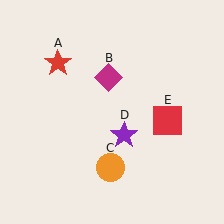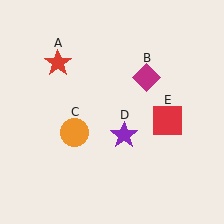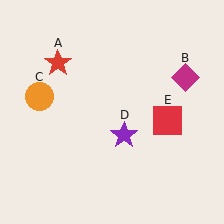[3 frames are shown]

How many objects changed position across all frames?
2 objects changed position: magenta diamond (object B), orange circle (object C).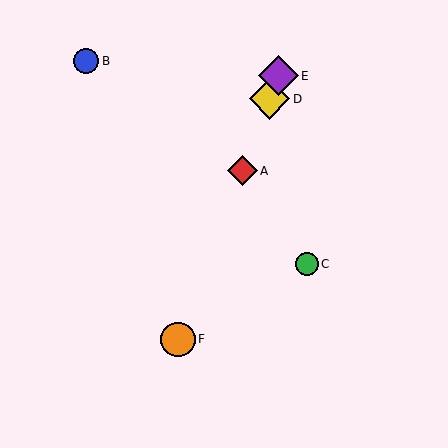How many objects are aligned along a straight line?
4 objects (A, D, E, F) are aligned along a straight line.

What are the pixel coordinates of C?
Object C is at (307, 264).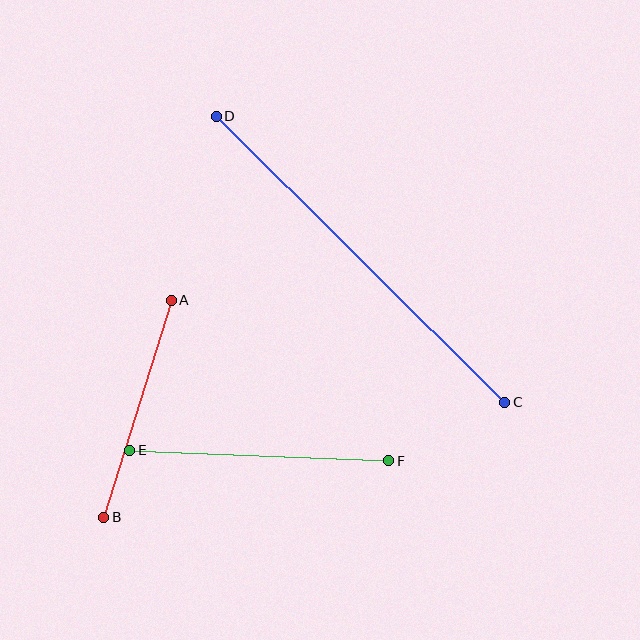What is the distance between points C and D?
The distance is approximately 406 pixels.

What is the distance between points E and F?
The distance is approximately 259 pixels.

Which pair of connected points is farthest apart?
Points C and D are farthest apart.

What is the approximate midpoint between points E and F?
The midpoint is at approximately (259, 456) pixels.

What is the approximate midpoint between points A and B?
The midpoint is at approximately (137, 409) pixels.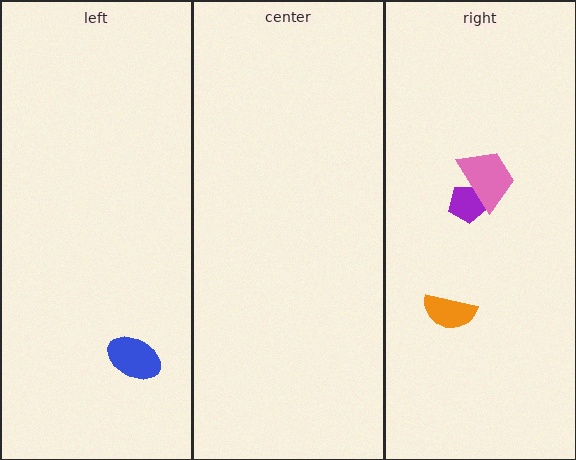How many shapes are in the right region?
3.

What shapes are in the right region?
The purple pentagon, the orange semicircle, the pink trapezoid.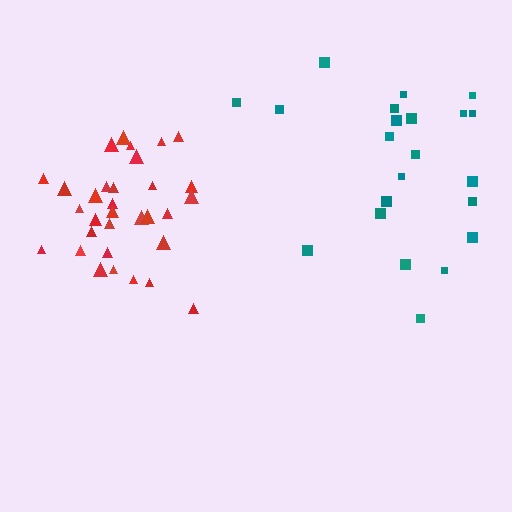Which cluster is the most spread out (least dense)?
Teal.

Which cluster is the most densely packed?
Red.